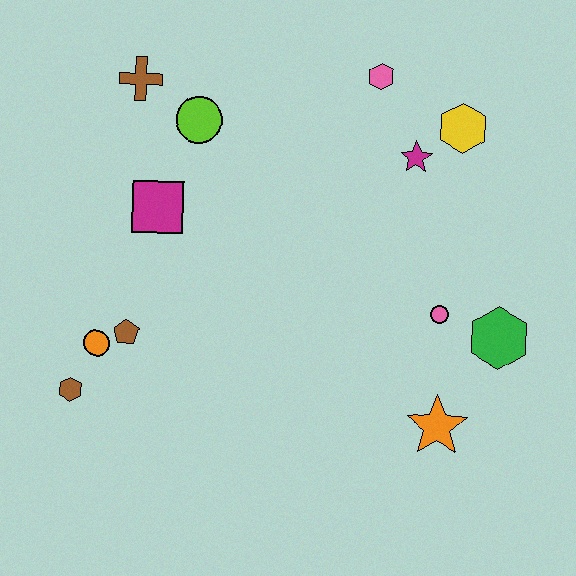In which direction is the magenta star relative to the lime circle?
The magenta star is to the right of the lime circle.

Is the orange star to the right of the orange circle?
Yes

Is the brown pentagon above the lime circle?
No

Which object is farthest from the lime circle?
The orange star is farthest from the lime circle.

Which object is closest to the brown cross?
The lime circle is closest to the brown cross.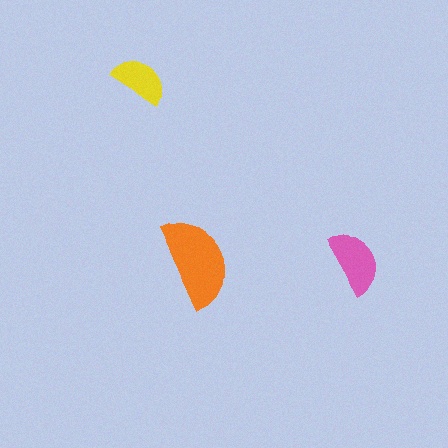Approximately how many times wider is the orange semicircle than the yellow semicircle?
About 1.5 times wider.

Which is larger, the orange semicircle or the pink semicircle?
The orange one.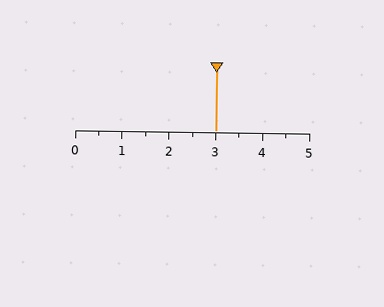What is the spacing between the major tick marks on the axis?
The major ticks are spaced 1 apart.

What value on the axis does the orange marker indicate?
The marker indicates approximately 3.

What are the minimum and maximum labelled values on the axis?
The axis runs from 0 to 5.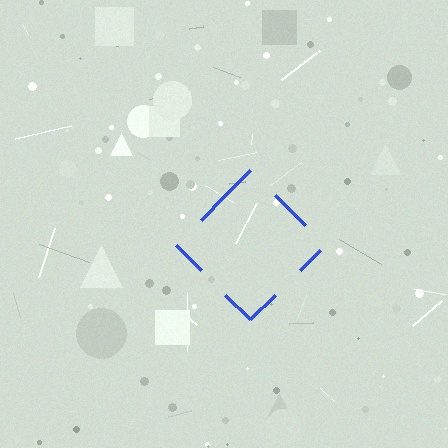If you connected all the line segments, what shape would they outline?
They would outline a diamond.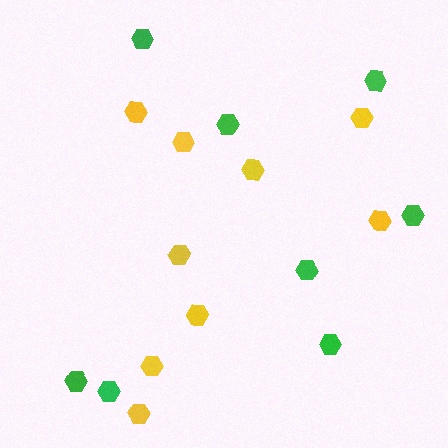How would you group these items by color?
There are 2 groups: one group of yellow hexagons (9) and one group of green hexagons (8).